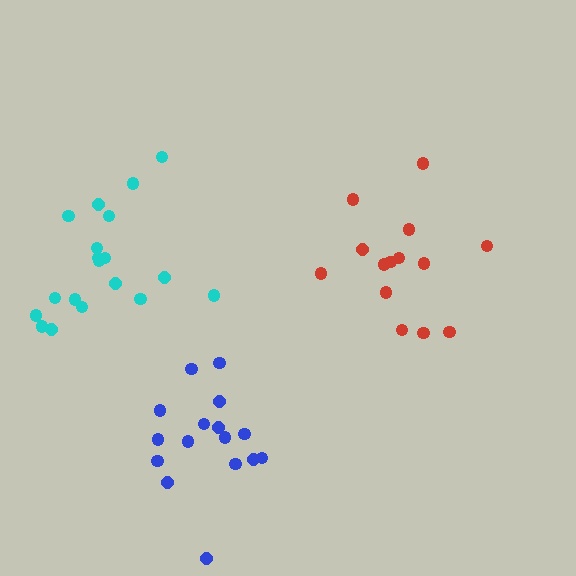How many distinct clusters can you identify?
There are 3 distinct clusters.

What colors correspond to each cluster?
The clusters are colored: red, cyan, blue.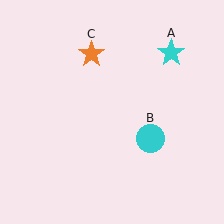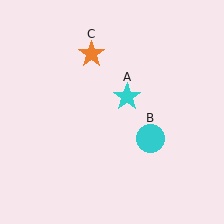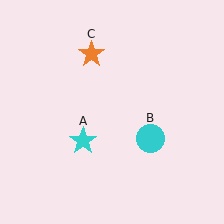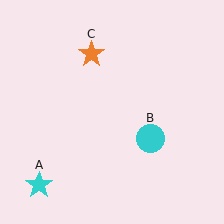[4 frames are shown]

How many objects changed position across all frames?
1 object changed position: cyan star (object A).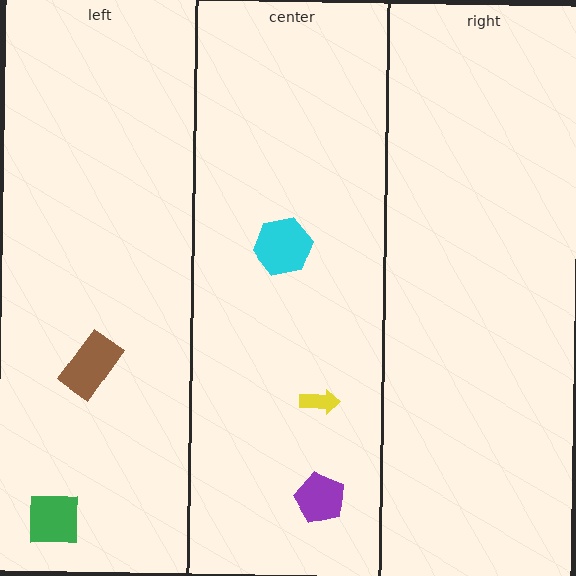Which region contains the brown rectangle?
The left region.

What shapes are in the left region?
The green square, the brown rectangle.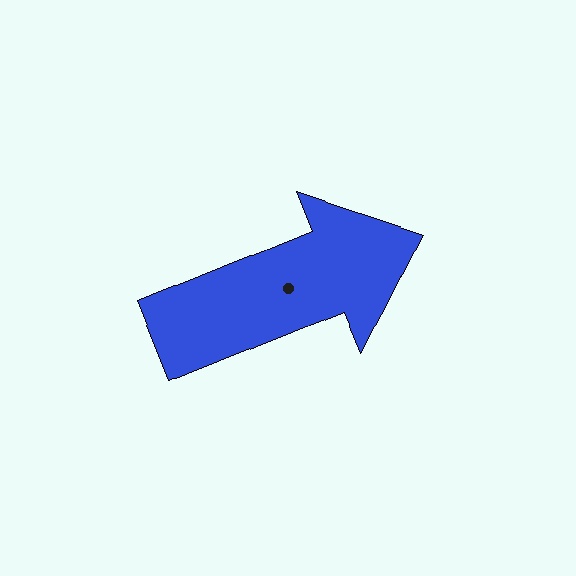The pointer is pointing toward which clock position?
Roughly 2 o'clock.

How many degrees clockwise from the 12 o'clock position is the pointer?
Approximately 68 degrees.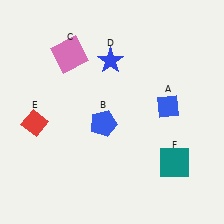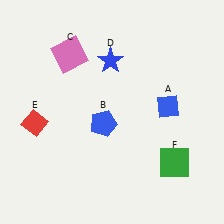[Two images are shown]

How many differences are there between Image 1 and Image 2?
There is 1 difference between the two images.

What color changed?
The square (F) changed from teal in Image 1 to green in Image 2.